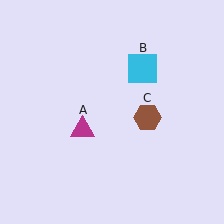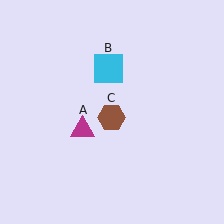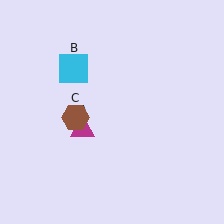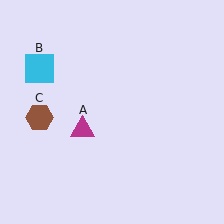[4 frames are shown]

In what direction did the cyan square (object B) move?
The cyan square (object B) moved left.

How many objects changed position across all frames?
2 objects changed position: cyan square (object B), brown hexagon (object C).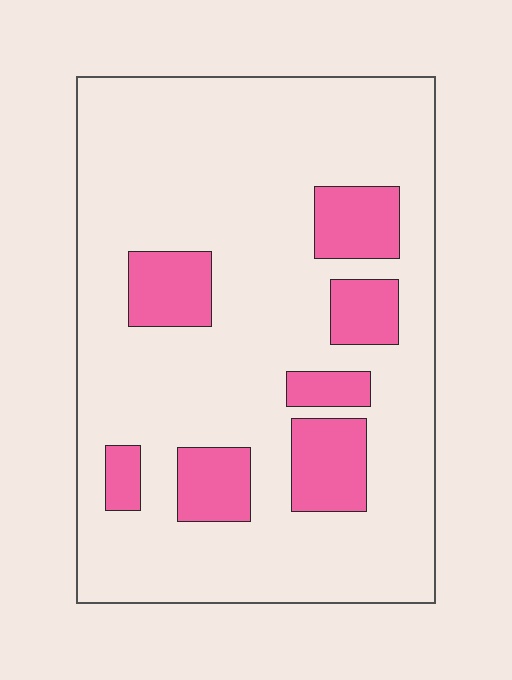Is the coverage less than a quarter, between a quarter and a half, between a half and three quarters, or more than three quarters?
Less than a quarter.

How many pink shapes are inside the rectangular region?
7.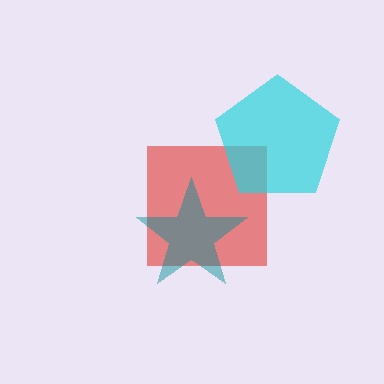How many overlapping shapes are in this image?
There are 3 overlapping shapes in the image.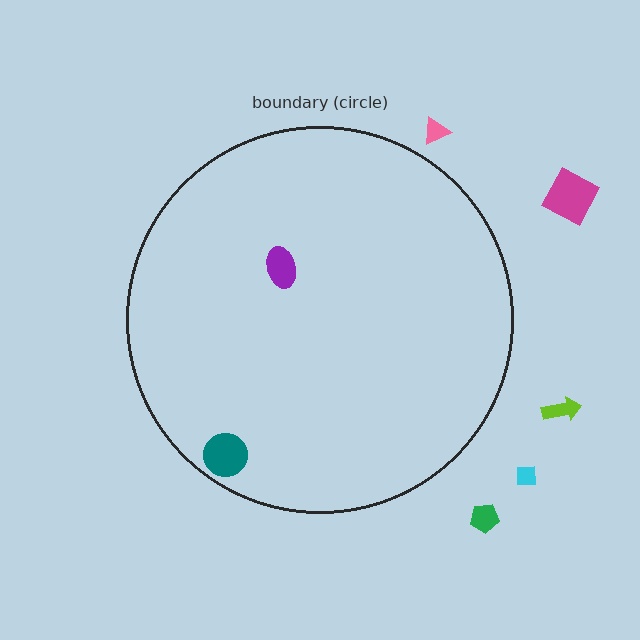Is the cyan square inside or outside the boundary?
Outside.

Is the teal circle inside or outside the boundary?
Inside.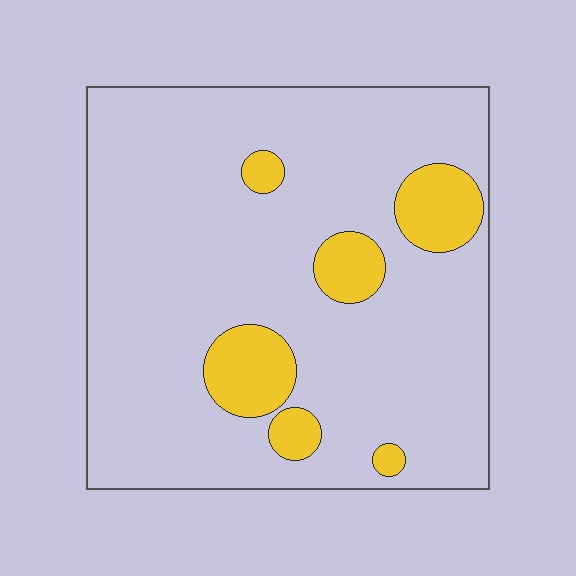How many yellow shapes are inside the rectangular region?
6.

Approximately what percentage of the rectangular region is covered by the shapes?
Approximately 15%.